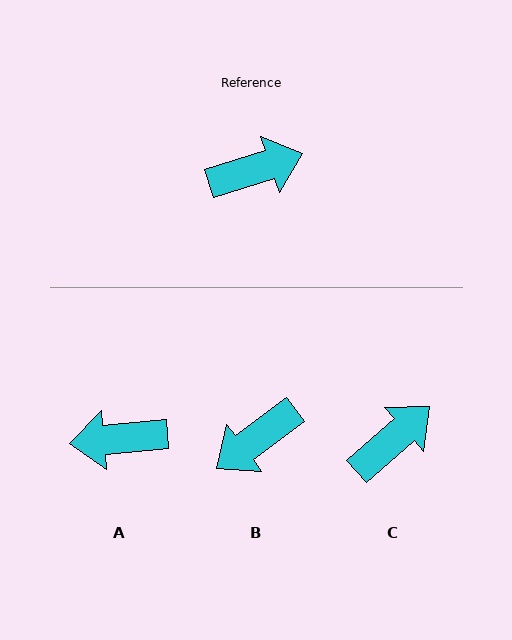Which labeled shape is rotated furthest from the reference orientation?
A, about 168 degrees away.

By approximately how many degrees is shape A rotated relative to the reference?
Approximately 168 degrees counter-clockwise.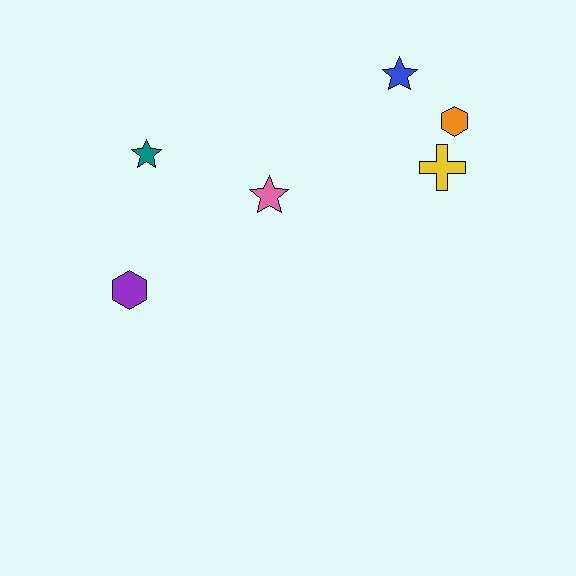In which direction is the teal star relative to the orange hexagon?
The teal star is to the left of the orange hexagon.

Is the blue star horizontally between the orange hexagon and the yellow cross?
No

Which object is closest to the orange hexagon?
The yellow cross is closest to the orange hexagon.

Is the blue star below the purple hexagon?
No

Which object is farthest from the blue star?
The purple hexagon is farthest from the blue star.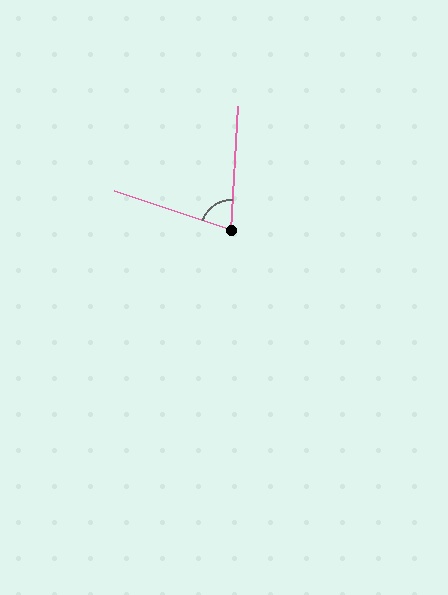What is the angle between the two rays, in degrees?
Approximately 75 degrees.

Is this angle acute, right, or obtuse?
It is acute.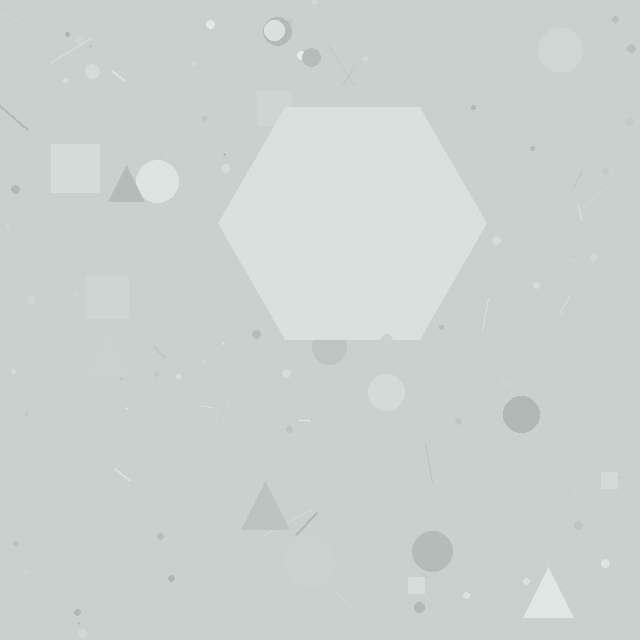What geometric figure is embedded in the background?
A hexagon is embedded in the background.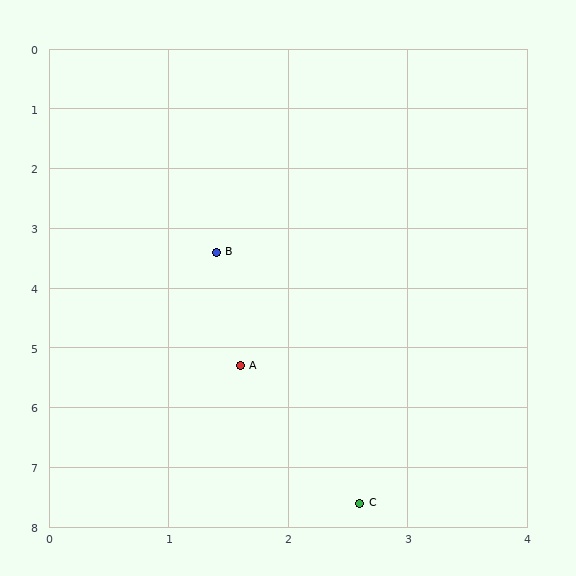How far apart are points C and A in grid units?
Points C and A are about 2.5 grid units apart.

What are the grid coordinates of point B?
Point B is at approximately (1.4, 3.4).